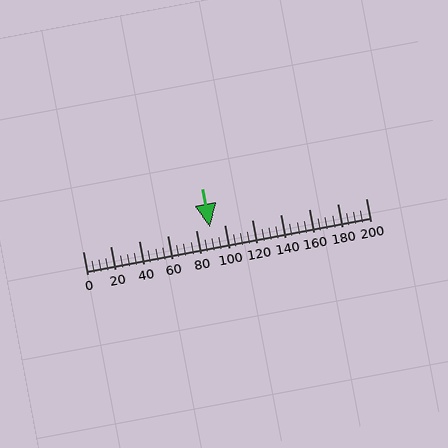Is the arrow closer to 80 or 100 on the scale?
The arrow is closer to 100.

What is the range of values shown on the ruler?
The ruler shows values from 0 to 200.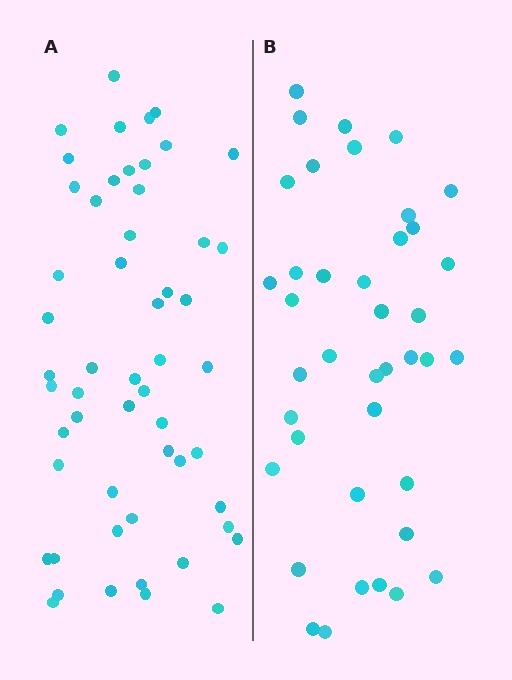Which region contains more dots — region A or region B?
Region A (the left region) has more dots.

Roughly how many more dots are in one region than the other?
Region A has approximately 15 more dots than region B.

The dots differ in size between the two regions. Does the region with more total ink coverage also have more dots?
No. Region B has more total ink coverage because its dots are larger, but region A actually contains more individual dots. Total area can be misleading — the number of items is what matters here.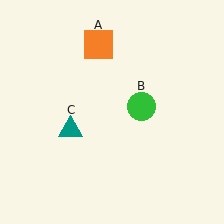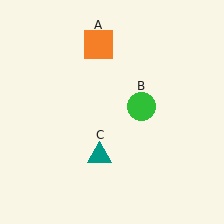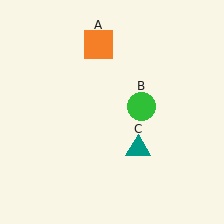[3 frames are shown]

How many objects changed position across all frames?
1 object changed position: teal triangle (object C).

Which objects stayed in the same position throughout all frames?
Orange square (object A) and green circle (object B) remained stationary.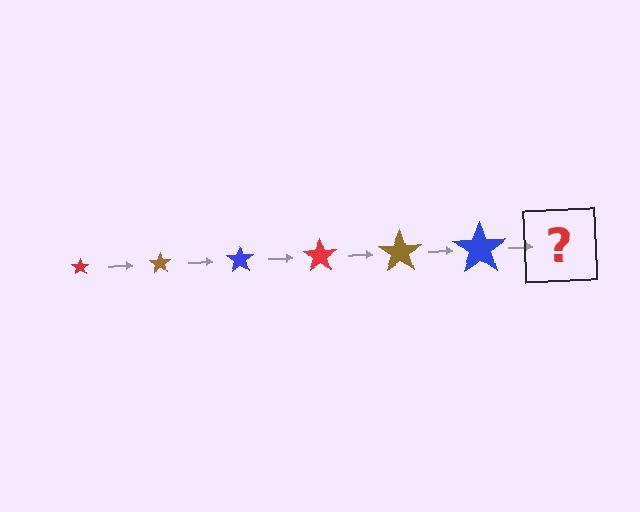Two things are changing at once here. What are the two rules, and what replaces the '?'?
The two rules are that the star grows larger each step and the color cycles through red, brown, and blue. The '?' should be a red star, larger than the previous one.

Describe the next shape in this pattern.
It should be a red star, larger than the previous one.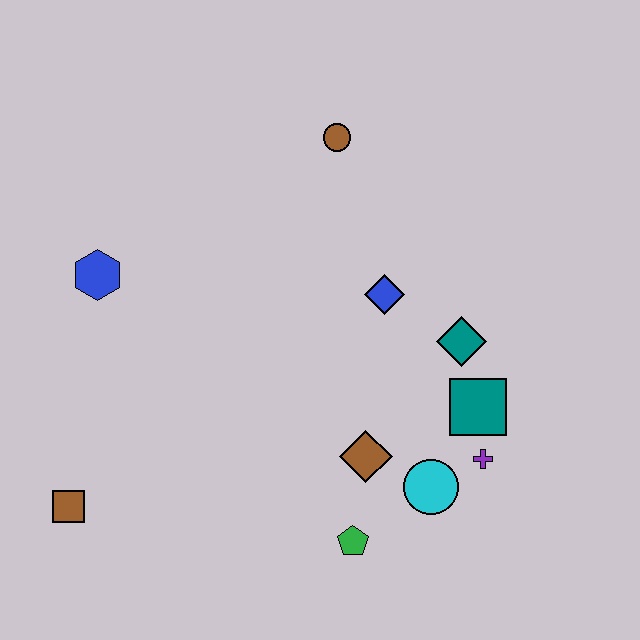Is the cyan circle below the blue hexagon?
Yes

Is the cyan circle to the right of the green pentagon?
Yes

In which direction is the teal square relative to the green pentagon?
The teal square is above the green pentagon.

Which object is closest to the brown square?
The blue hexagon is closest to the brown square.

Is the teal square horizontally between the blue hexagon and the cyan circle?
No